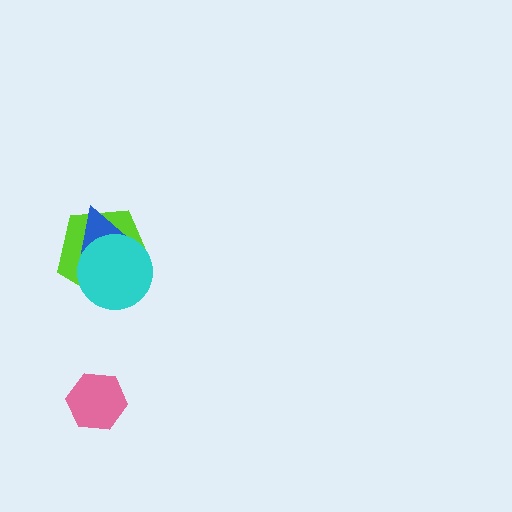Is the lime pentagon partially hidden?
Yes, it is partially covered by another shape.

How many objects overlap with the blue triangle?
2 objects overlap with the blue triangle.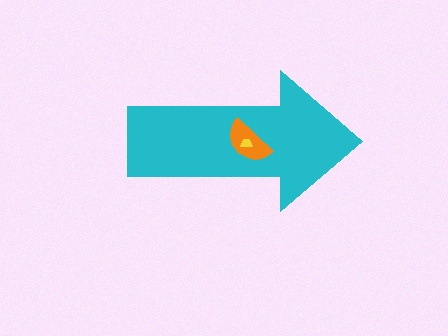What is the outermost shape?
The cyan arrow.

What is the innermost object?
The yellow trapezoid.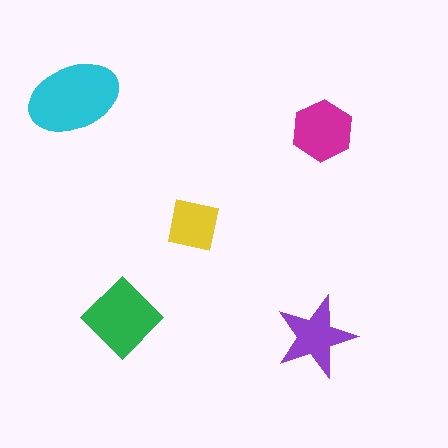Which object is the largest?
The cyan ellipse.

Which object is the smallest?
The yellow square.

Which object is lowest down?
The purple star is bottommost.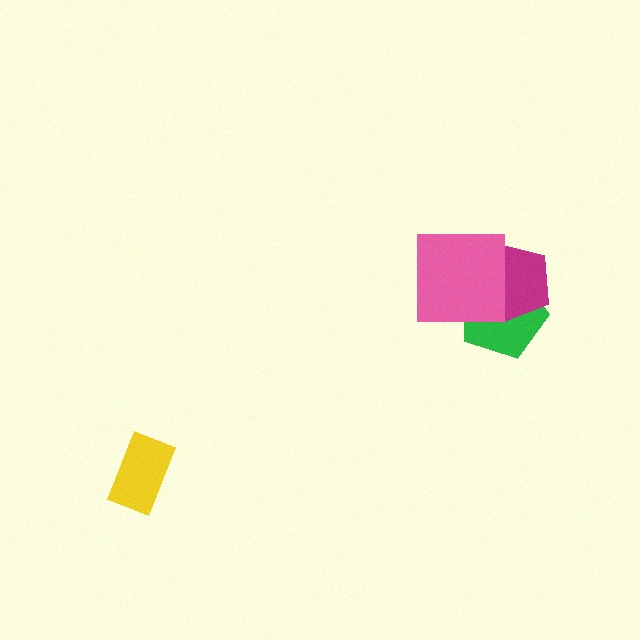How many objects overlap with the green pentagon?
2 objects overlap with the green pentagon.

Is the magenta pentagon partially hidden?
Yes, it is partially covered by another shape.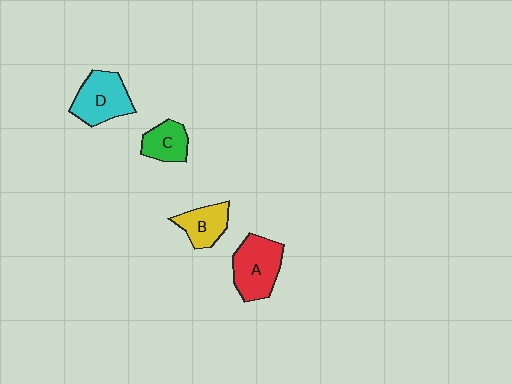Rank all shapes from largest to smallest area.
From largest to smallest: A (red), D (cyan), B (yellow), C (green).